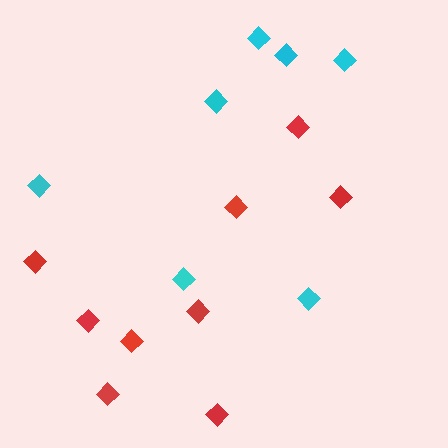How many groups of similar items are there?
There are 2 groups: one group of cyan diamonds (7) and one group of red diamonds (9).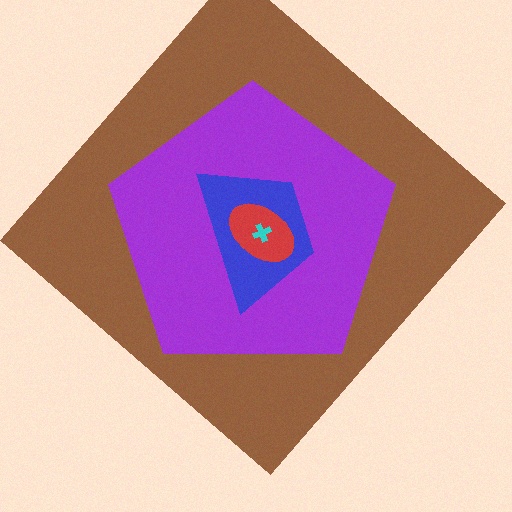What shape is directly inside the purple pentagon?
The blue trapezoid.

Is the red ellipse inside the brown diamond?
Yes.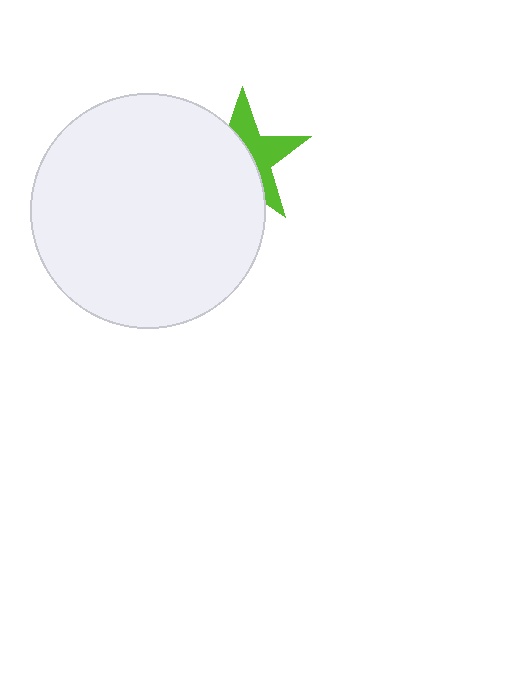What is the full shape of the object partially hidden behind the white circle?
The partially hidden object is a lime star.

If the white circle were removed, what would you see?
You would see the complete lime star.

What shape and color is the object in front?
The object in front is a white circle.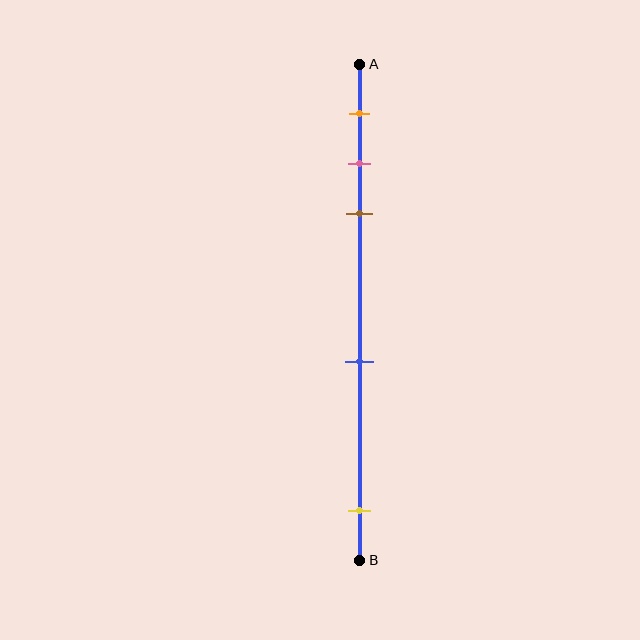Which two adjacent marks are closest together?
The pink and brown marks are the closest adjacent pair.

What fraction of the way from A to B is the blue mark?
The blue mark is approximately 60% (0.6) of the way from A to B.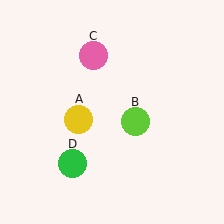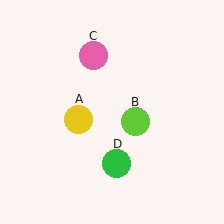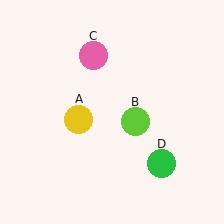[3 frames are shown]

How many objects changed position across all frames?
1 object changed position: green circle (object D).